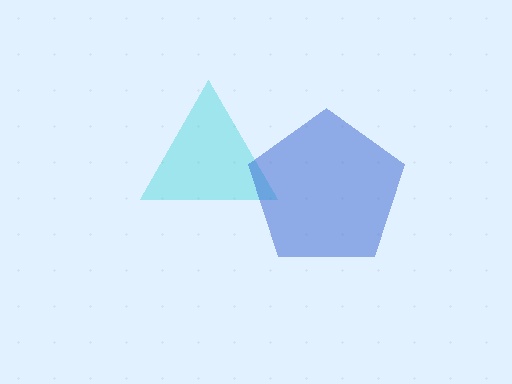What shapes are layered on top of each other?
The layered shapes are: a cyan triangle, a blue pentagon.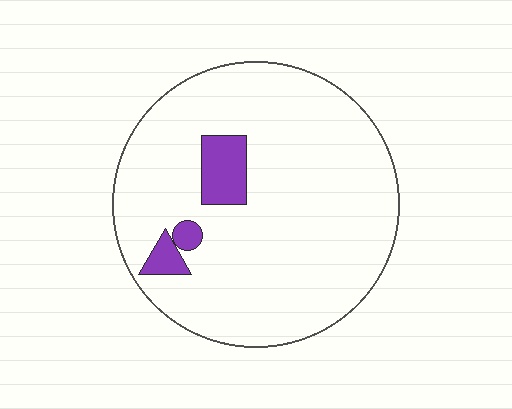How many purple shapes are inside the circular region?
3.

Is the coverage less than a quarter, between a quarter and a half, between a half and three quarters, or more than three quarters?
Less than a quarter.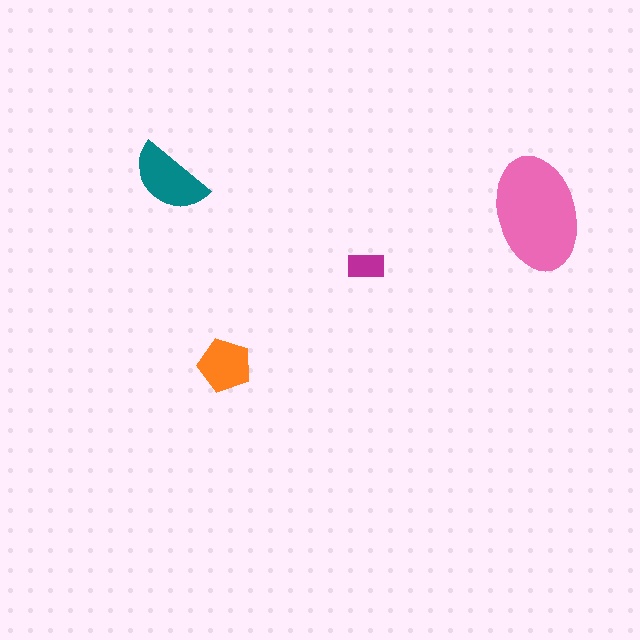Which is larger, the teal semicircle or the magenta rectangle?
The teal semicircle.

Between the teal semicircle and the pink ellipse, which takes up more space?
The pink ellipse.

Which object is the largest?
The pink ellipse.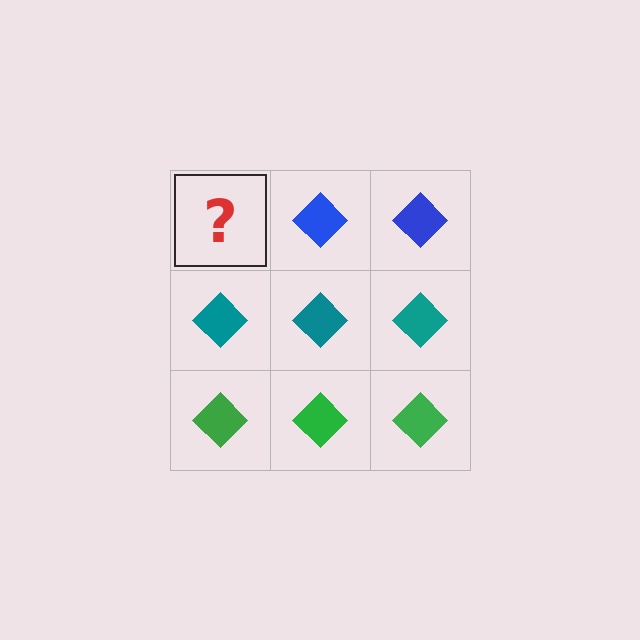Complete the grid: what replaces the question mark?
The question mark should be replaced with a blue diamond.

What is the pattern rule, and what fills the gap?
The rule is that each row has a consistent color. The gap should be filled with a blue diamond.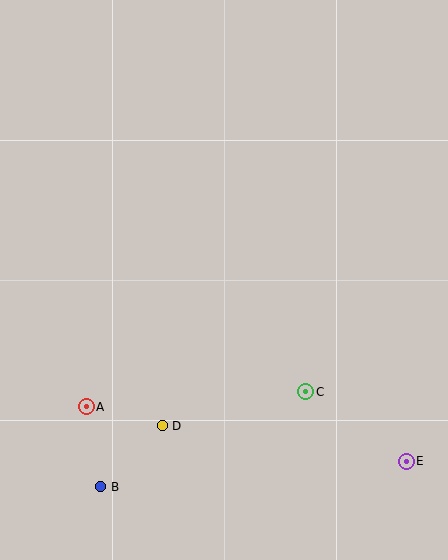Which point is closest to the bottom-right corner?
Point E is closest to the bottom-right corner.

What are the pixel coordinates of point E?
Point E is at (406, 461).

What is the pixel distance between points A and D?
The distance between A and D is 78 pixels.